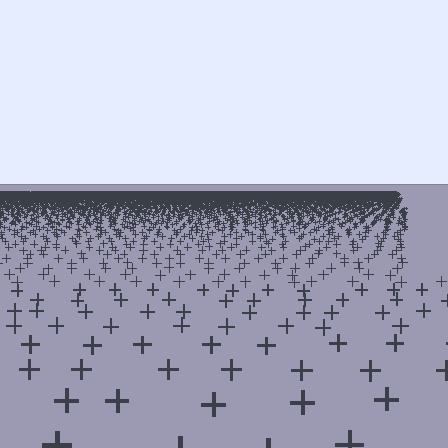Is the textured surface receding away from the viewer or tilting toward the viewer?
The surface is receding away from the viewer. Texture elements get smaller and denser toward the top.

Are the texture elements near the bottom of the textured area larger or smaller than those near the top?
Larger. Near the bottom, elements are closer to the viewer and appear at a bigger on-screen size.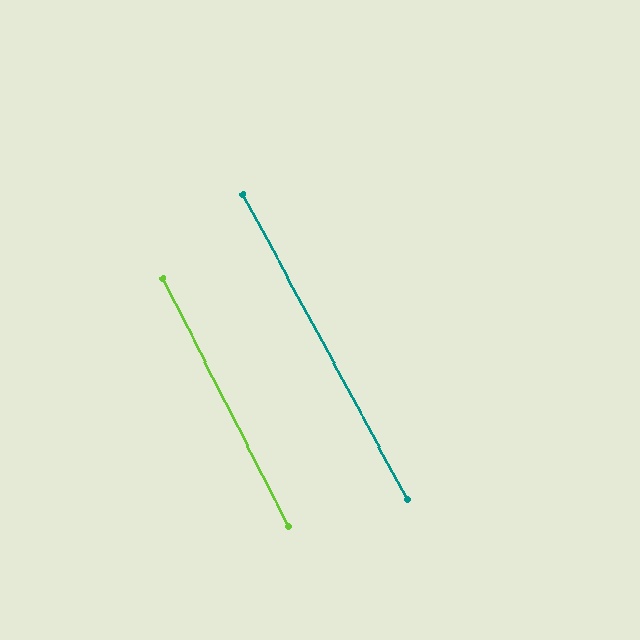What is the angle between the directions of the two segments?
Approximately 1 degree.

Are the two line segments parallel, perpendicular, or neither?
Parallel — their directions differ by only 1.3°.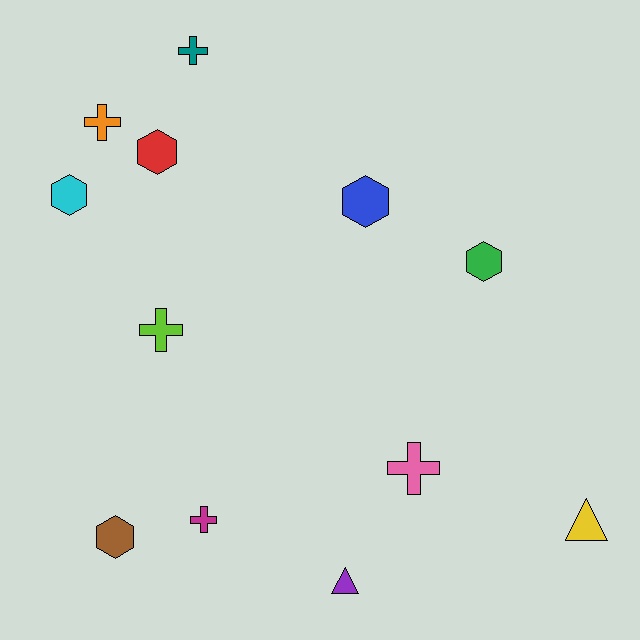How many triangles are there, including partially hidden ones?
There are 2 triangles.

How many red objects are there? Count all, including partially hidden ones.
There is 1 red object.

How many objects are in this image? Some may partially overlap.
There are 12 objects.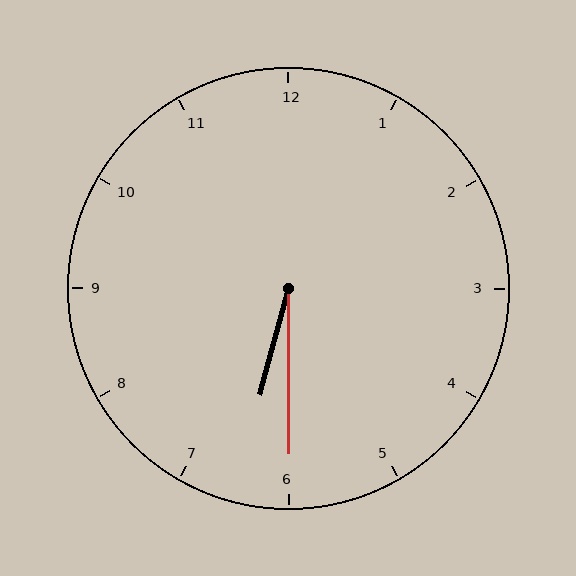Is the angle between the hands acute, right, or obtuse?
It is acute.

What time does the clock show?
6:30.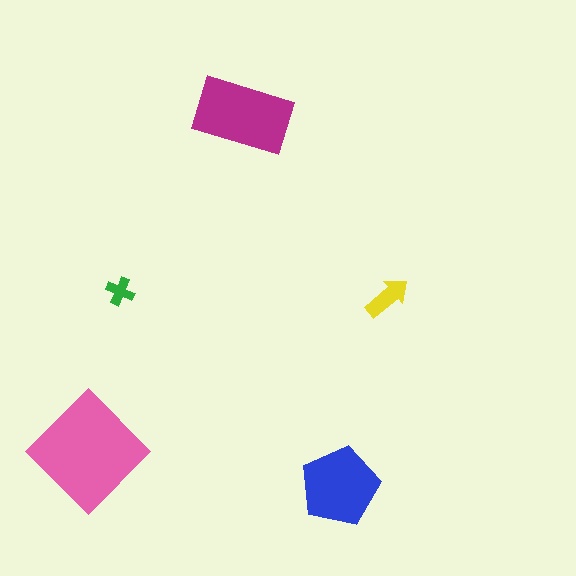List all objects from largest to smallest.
The pink diamond, the magenta rectangle, the blue pentagon, the yellow arrow, the green cross.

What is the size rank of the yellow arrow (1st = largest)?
4th.